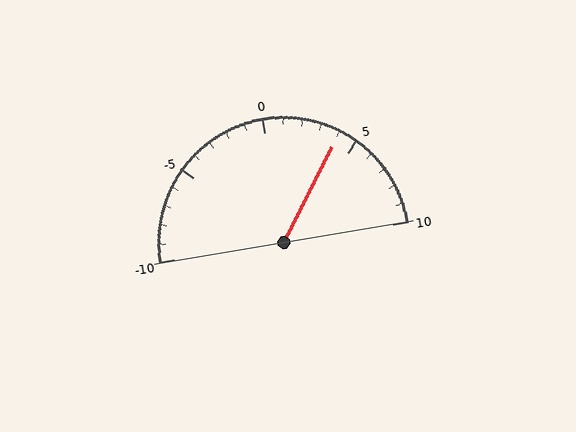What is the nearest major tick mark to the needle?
The nearest major tick mark is 5.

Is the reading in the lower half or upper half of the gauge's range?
The reading is in the upper half of the range (-10 to 10).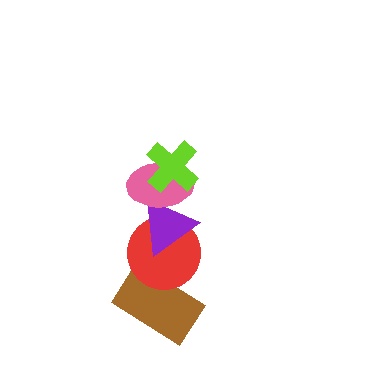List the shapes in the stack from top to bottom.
From top to bottom: the lime cross, the pink ellipse, the purple triangle, the red circle, the brown rectangle.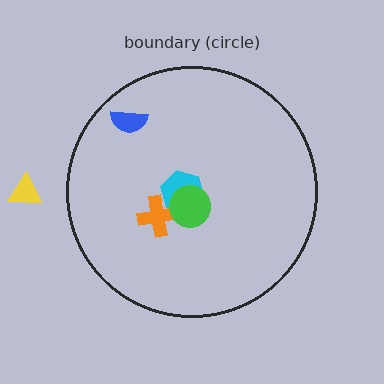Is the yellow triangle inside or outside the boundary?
Outside.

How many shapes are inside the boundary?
4 inside, 1 outside.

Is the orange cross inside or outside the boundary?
Inside.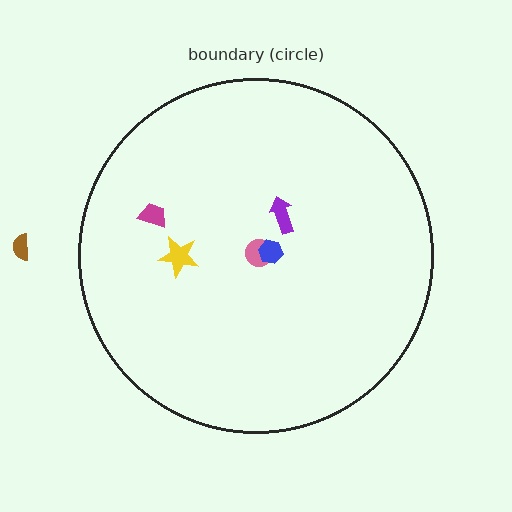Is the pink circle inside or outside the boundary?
Inside.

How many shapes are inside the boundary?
5 inside, 1 outside.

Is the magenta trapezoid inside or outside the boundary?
Inside.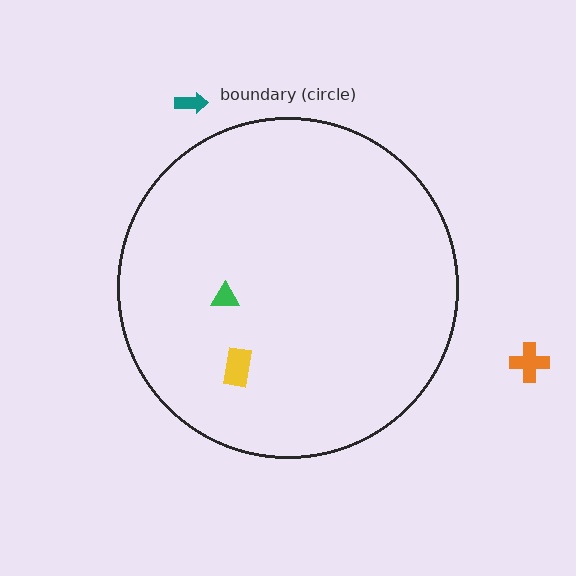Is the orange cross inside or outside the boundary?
Outside.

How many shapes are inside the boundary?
2 inside, 2 outside.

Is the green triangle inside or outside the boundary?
Inside.